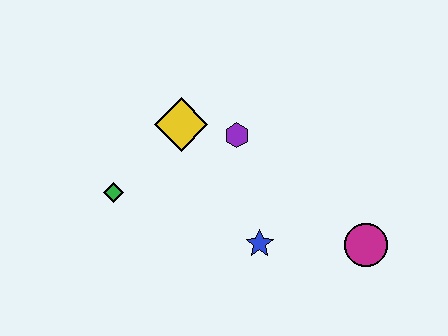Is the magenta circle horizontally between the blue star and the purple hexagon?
No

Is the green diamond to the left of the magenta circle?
Yes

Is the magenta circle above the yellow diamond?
No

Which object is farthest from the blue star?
The green diamond is farthest from the blue star.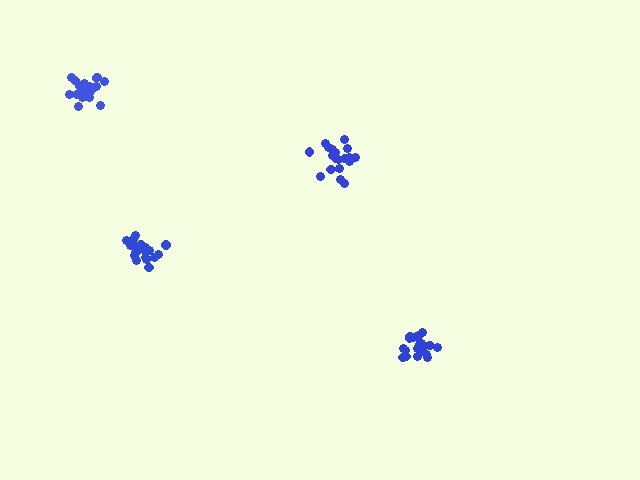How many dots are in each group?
Group 1: 21 dots, Group 2: 19 dots, Group 3: 20 dots, Group 4: 21 dots (81 total).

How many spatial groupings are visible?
There are 4 spatial groupings.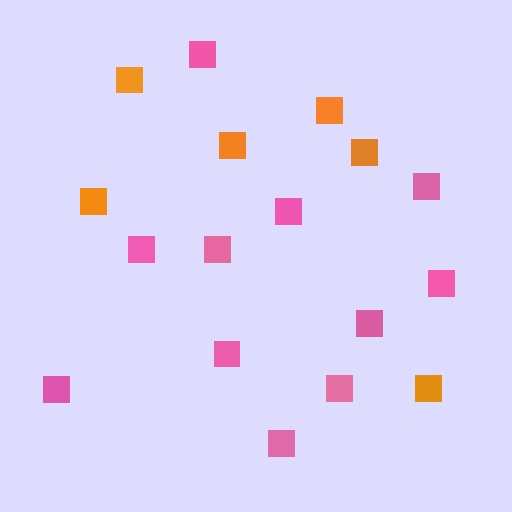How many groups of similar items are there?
There are 2 groups: one group of pink squares (11) and one group of orange squares (6).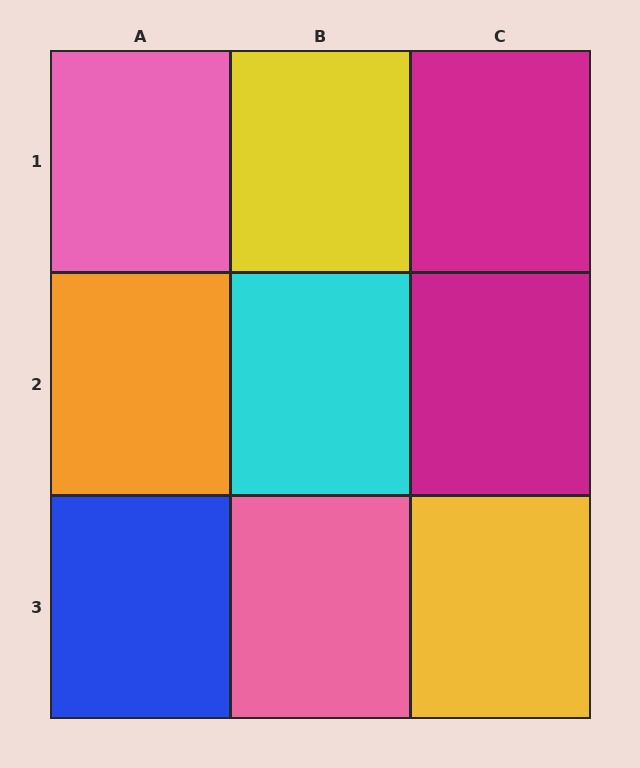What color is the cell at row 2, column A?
Orange.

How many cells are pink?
2 cells are pink.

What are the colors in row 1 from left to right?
Pink, yellow, magenta.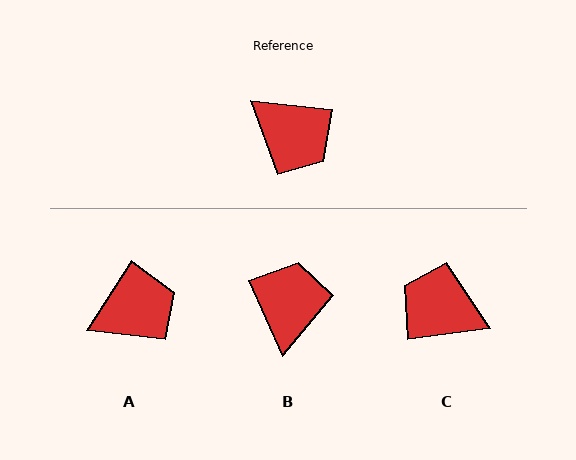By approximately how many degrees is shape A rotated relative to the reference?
Approximately 63 degrees counter-clockwise.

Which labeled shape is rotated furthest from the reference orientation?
C, about 166 degrees away.